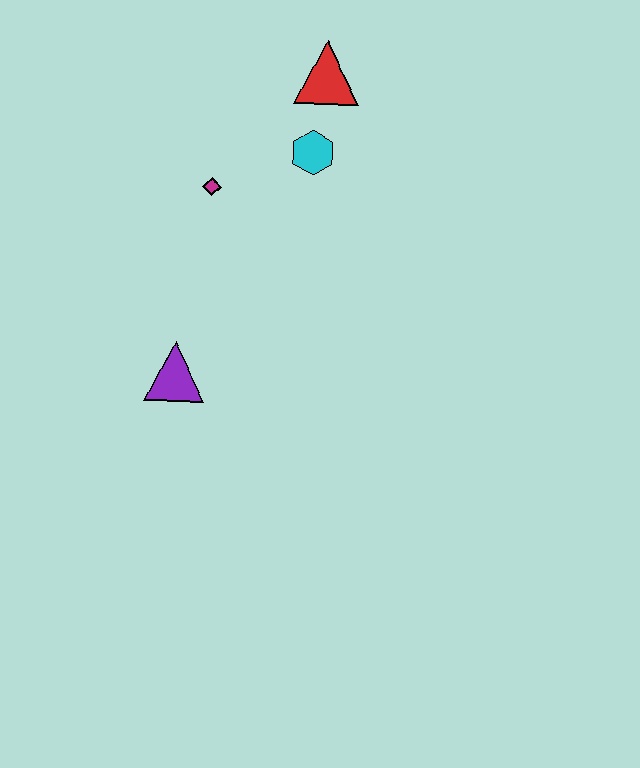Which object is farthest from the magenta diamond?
The purple triangle is farthest from the magenta diamond.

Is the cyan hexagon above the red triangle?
No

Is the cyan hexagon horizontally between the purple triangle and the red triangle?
Yes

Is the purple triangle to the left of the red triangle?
Yes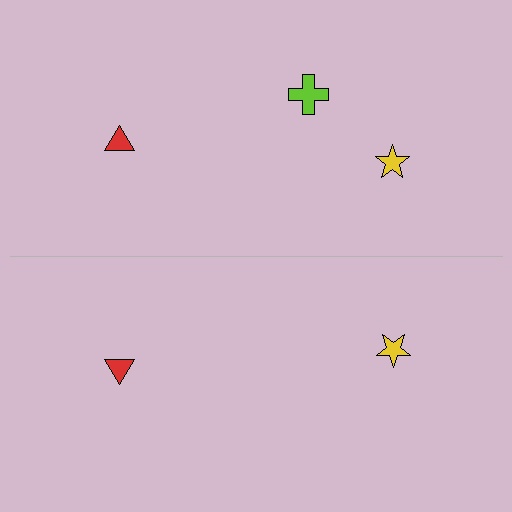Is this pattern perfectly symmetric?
No, the pattern is not perfectly symmetric. A lime cross is missing from the bottom side.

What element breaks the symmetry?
A lime cross is missing from the bottom side.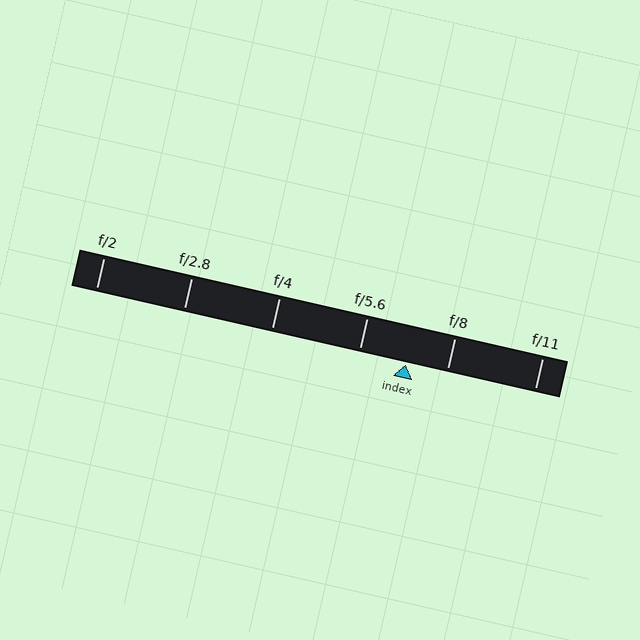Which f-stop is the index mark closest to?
The index mark is closest to f/8.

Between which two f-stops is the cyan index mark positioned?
The index mark is between f/5.6 and f/8.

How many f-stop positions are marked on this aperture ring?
There are 6 f-stop positions marked.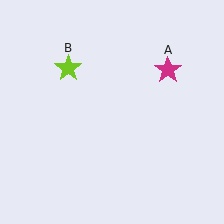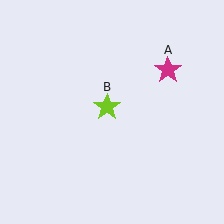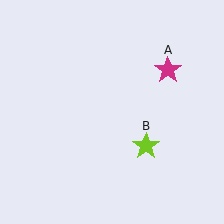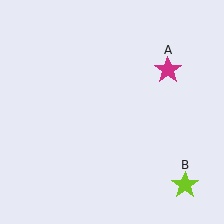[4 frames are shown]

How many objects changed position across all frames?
1 object changed position: lime star (object B).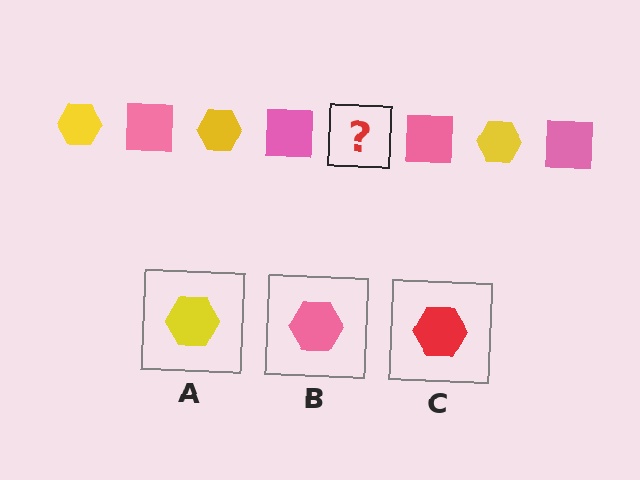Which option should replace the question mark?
Option A.